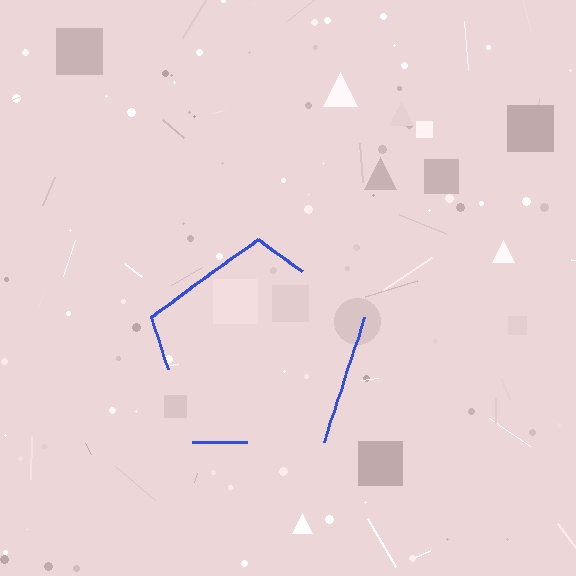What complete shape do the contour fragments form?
The contour fragments form a pentagon.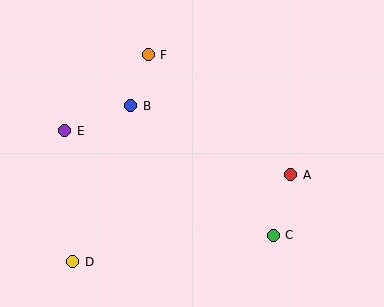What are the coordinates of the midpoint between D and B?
The midpoint between D and B is at (102, 184).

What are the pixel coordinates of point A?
Point A is at (291, 175).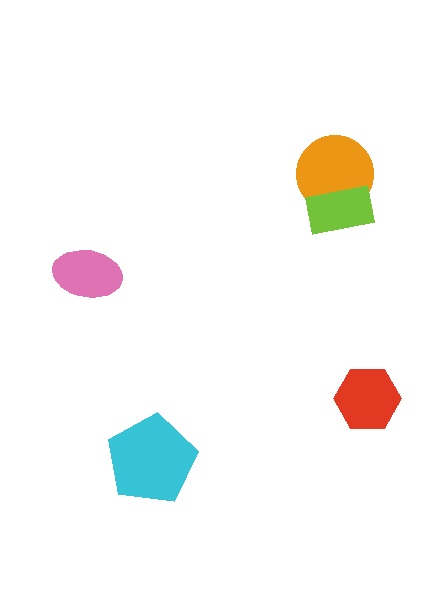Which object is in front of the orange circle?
The lime rectangle is in front of the orange circle.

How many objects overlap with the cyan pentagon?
0 objects overlap with the cyan pentagon.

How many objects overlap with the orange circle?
1 object overlaps with the orange circle.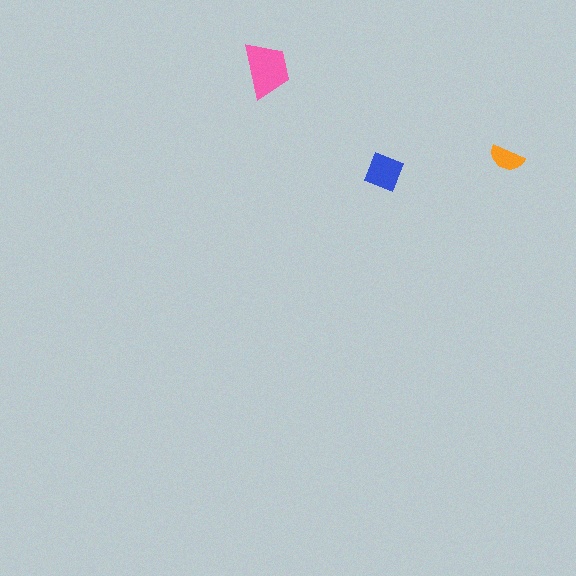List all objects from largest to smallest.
The pink trapezoid, the blue square, the orange semicircle.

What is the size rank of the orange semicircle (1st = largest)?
3rd.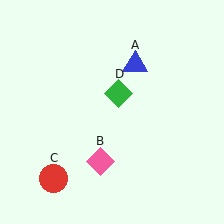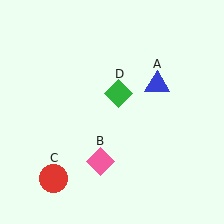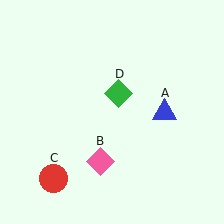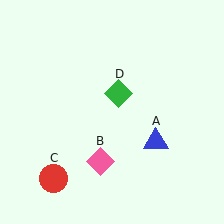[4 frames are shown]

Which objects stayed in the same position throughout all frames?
Pink diamond (object B) and red circle (object C) and green diamond (object D) remained stationary.